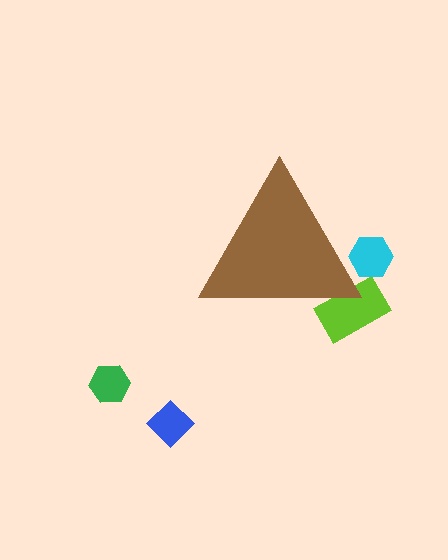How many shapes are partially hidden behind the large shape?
2 shapes are partially hidden.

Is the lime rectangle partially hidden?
Yes, the lime rectangle is partially hidden behind the brown triangle.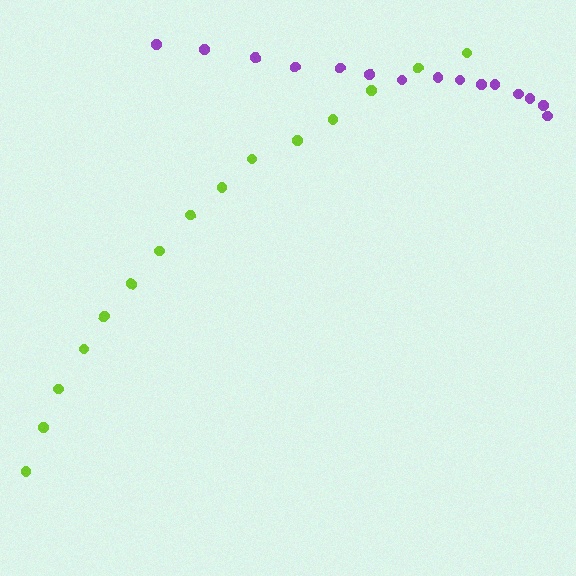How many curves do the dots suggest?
There are 2 distinct paths.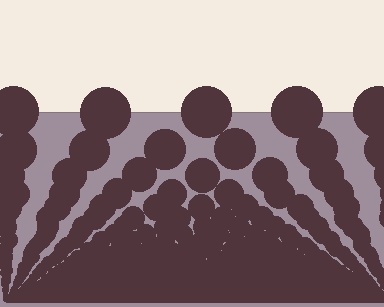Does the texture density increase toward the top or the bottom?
Density increases toward the bottom.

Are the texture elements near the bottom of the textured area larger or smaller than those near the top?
Smaller. The gradient is inverted — elements near the bottom are smaller and denser.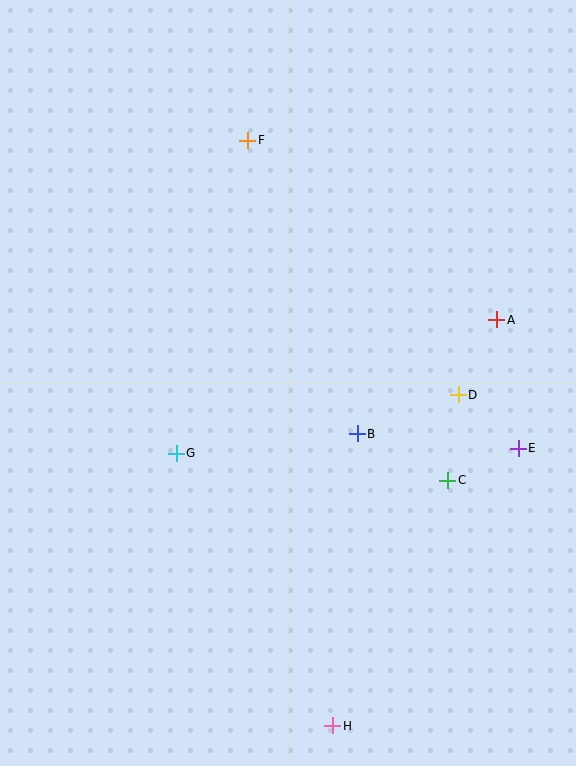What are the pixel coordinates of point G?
Point G is at (176, 453).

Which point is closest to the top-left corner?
Point F is closest to the top-left corner.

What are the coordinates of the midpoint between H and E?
The midpoint between H and E is at (425, 587).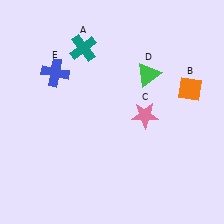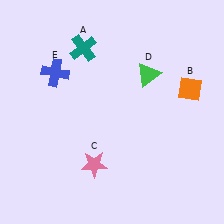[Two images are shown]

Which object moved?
The pink star (C) moved left.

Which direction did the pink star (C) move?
The pink star (C) moved left.